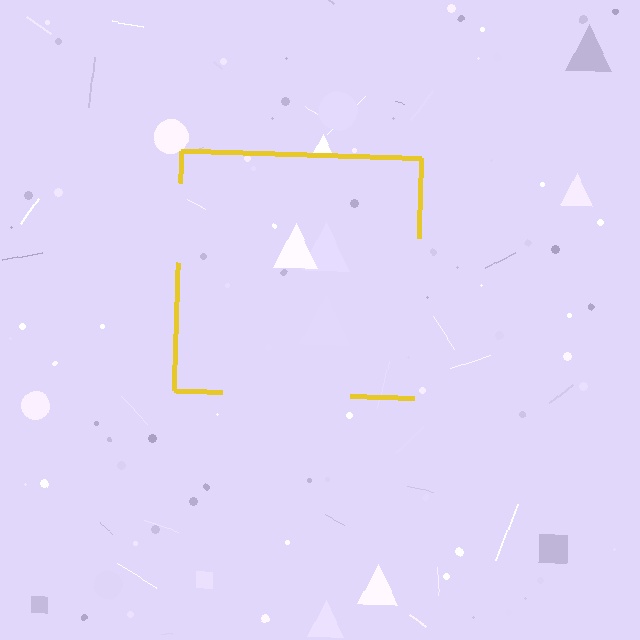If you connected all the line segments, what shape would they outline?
They would outline a square.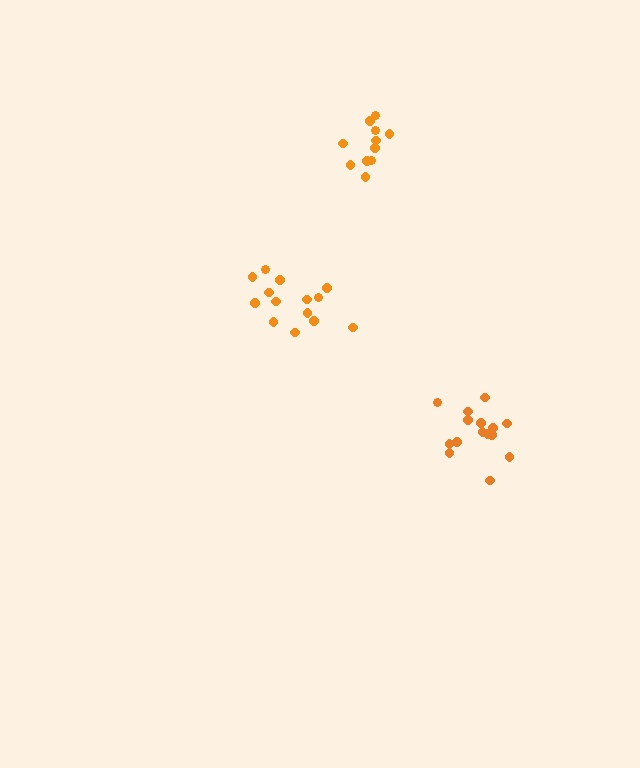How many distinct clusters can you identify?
There are 3 distinct clusters.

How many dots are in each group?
Group 1: 11 dots, Group 2: 14 dots, Group 3: 15 dots (40 total).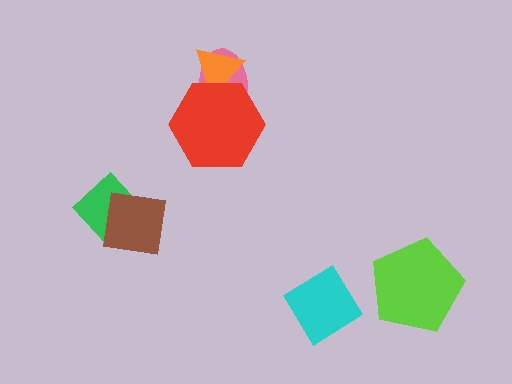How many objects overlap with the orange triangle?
2 objects overlap with the orange triangle.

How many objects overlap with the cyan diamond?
0 objects overlap with the cyan diamond.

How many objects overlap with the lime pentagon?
0 objects overlap with the lime pentagon.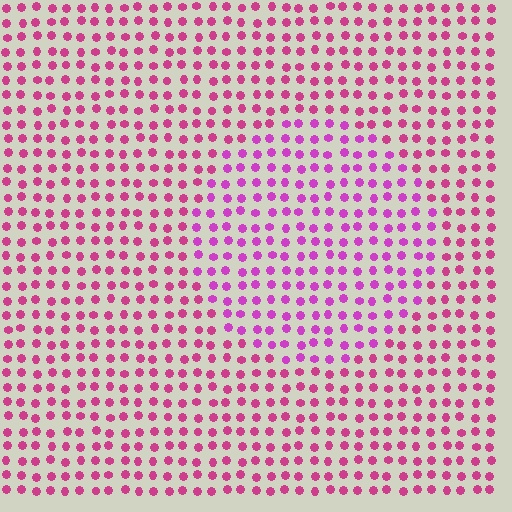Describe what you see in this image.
The image is filled with small magenta elements in a uniform arrangement. A circle-shaped region is visible where the elements are tinted to a slightly different hue, forming a subtle color boundary.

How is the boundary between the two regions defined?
The boundary is defined purely by a slight shift in hue (about 24 degrees). Spacing, size, and orientation are identical on both sides.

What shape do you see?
I see a circle.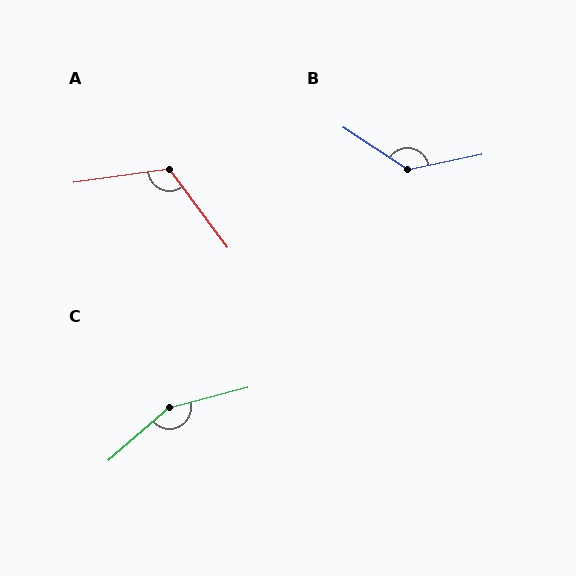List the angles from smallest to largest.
A (119°), B (135°), C (153°).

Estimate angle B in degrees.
Approximately 135 degrees.